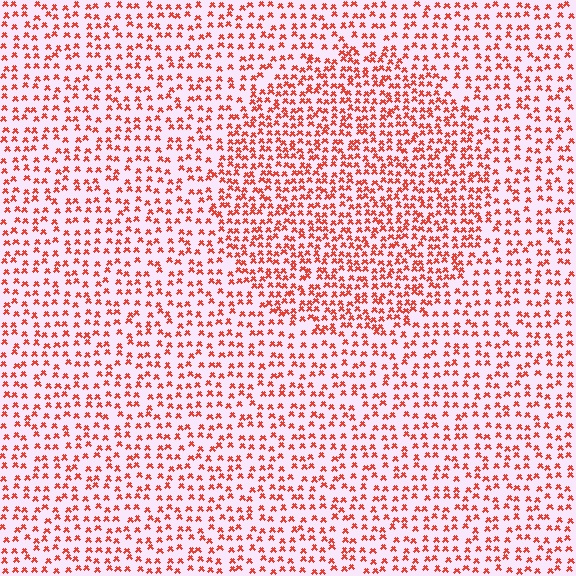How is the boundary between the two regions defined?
The boundary is defined by a change in element density (approximately 1.6x ratio). All elements are the same color, size, and shape.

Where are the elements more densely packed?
The elements are more densely packed inside the circle boundary.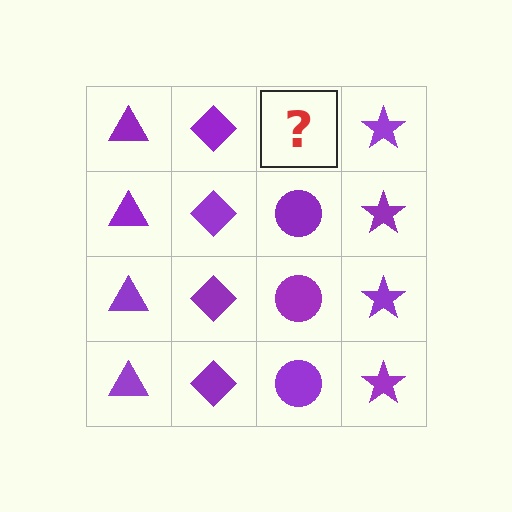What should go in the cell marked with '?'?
The missing cell should contain a purple circle.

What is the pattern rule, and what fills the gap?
The rule is that each column has a consistent shape. The gap should be filled with a purple circle.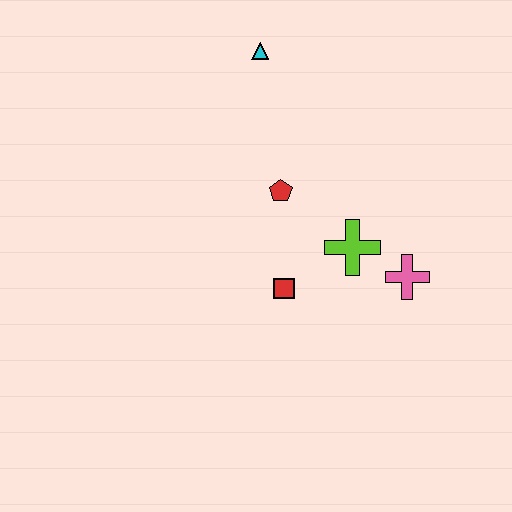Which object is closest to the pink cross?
The lime cross is closest to the pink cross.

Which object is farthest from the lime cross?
The cyan triangle is farthest from the lime cross.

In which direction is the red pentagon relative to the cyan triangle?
The red pentagon is below the cyan triangle.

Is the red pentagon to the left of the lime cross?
Yes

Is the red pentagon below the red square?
No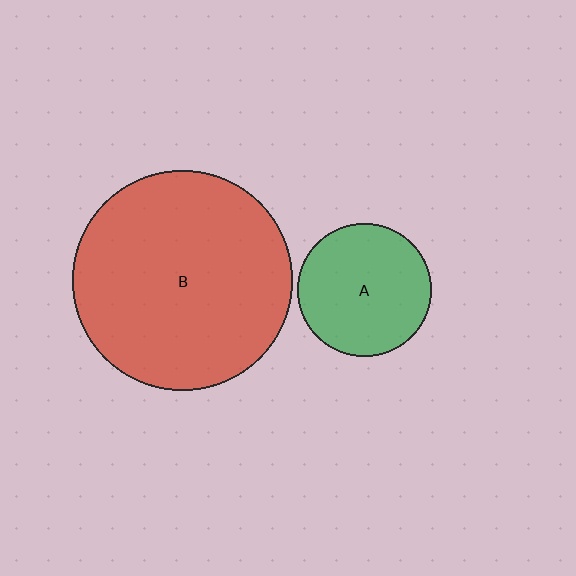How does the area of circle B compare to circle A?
Approximately 2.7 times.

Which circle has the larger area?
Circle B (red).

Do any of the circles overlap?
No, none of the circles overlap.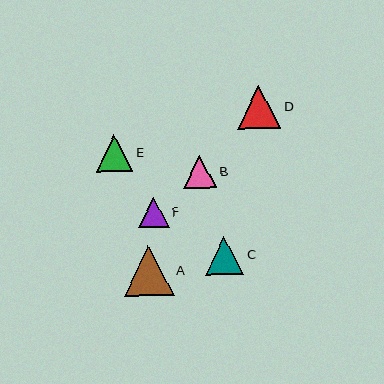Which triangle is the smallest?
Triangle F is the smallest with a size of approximately 31 pixels.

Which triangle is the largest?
Triangle A is the largest with a size of approximately 50 pixels.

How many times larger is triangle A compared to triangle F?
Triangle A is approximately 1.6 times the size of triangle F.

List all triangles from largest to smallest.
From largest to smallest: A, D, C, E, B, F.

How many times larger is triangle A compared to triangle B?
Triangle A is approximately 1.5 times the size of triangle B.